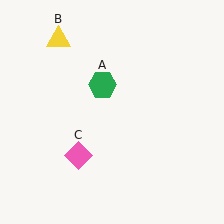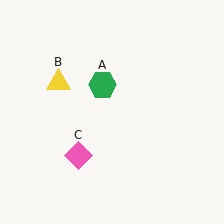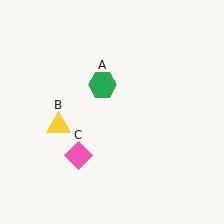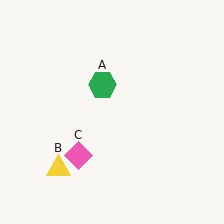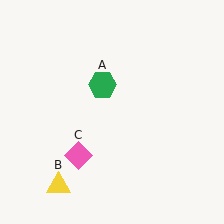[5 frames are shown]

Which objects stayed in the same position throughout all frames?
Green hexagon (object A) and pink diamond (object C) remained stationary.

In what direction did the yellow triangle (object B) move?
The yellow triangle (object B) moved down.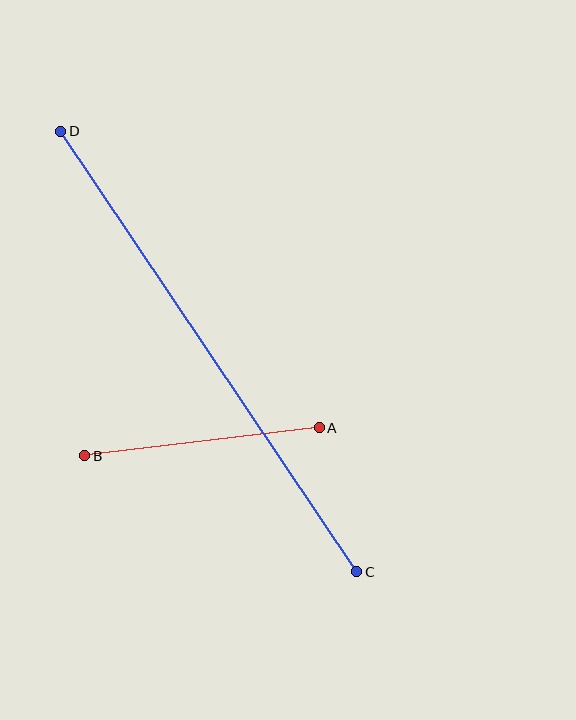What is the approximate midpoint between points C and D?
The midpoint is at approximately (209, 352) pixels.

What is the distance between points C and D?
The distance is approximately 530 pixels.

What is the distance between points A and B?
The distance is approximately 236 pixels.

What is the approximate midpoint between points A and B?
The midpoint is at approximately (202, 442) pixels.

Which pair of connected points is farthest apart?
Points C and D are farthest apart.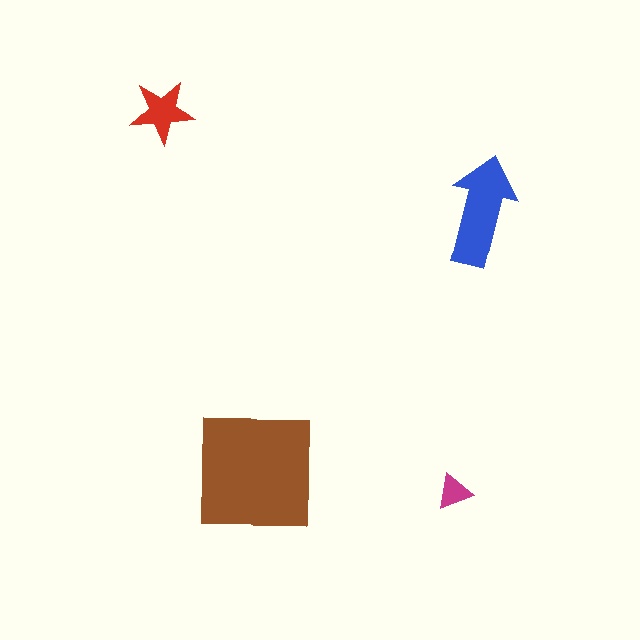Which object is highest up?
The red star is topmost.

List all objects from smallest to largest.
The magenta triangle, the red star, the blue arrow, the brown square.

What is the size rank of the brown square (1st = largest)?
1st.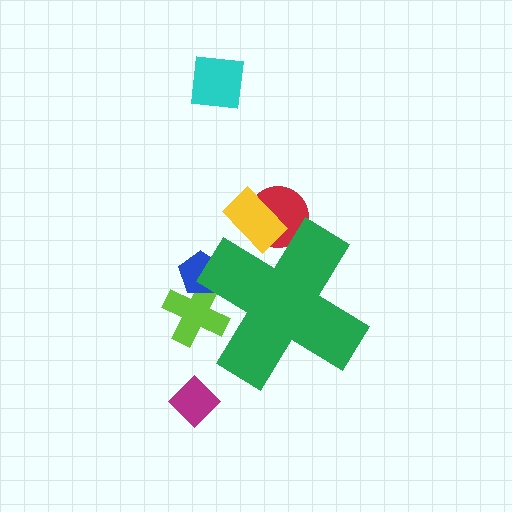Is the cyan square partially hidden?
No, the cyan square is fully visible.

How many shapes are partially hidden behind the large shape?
4 shapes are partially hidden.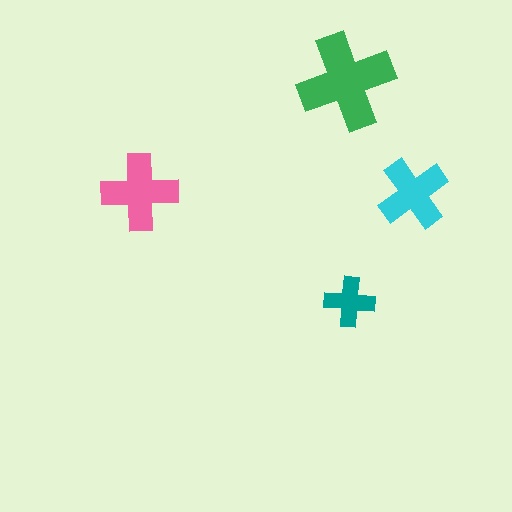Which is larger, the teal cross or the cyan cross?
The cyan one.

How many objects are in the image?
There are 4 objects in the image.